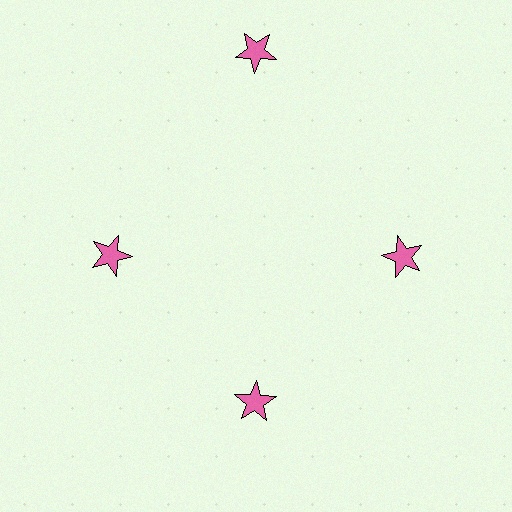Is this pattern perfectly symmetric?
No. The 4 pink stars are arranged in a ring, but one element near the 12 o'clock position is pushed outward from the center, breaking the 4-fold rotational symmetry.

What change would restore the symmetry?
The symmetry would be restored by moving it inward, back onto the ring so that all 4 stars sit at equal angles and equal distance from the center.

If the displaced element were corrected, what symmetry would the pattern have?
It would have 4-fold rotational symmetry — the pattern would map onto itself every 90 degrees.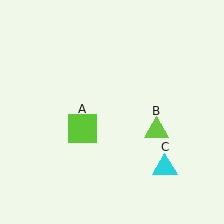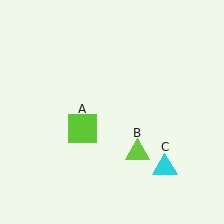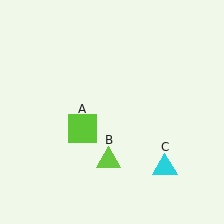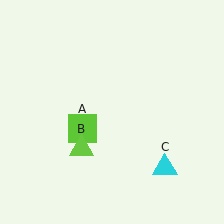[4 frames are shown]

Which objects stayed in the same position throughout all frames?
Lime square (object A) and cyan triangle (object C) remained stationary.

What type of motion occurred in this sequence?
The lime triangle (object B) rotated clockwise around the center of the scene.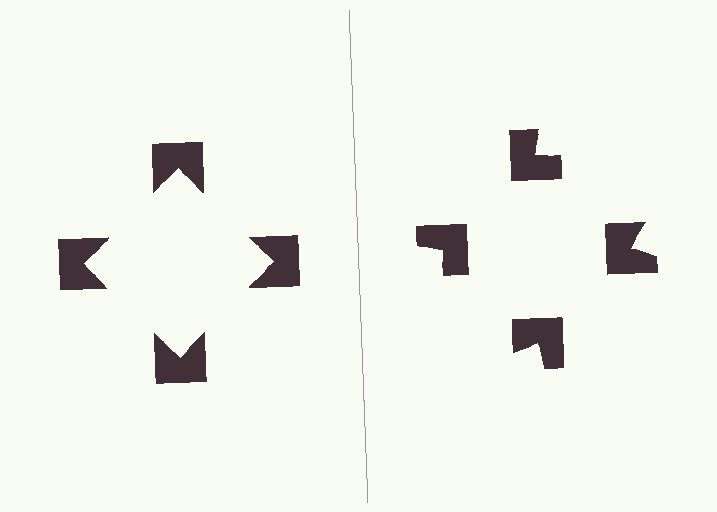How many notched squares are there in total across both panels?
8 — 4 on each side.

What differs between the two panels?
The notched squares are positioned identically on both sides; only the wedge orientations differ. On the left they align to a square; on the right they are misaligned.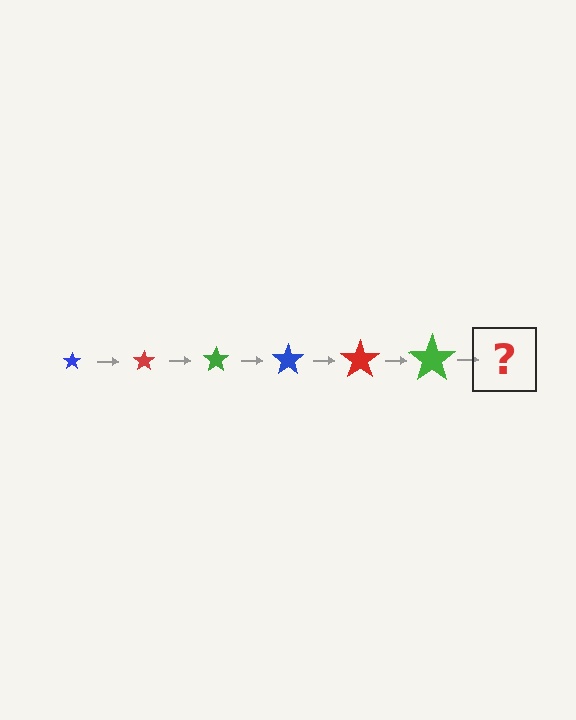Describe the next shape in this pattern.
It should be a blue star, larger than the previous one.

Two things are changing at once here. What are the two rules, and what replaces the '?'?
The two rules are that the star grows larger each step and the color cycles through blue, red, and green. The '?' should be a blue star, larger than the previous one.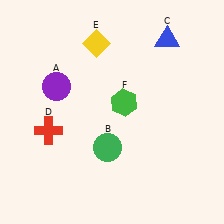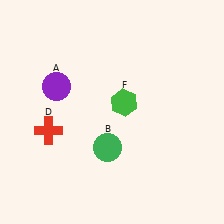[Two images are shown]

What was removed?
The blue triangle (C), the yellow diamond (E) were removed in Image 2.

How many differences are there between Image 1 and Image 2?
There are 2 differences between the two images.